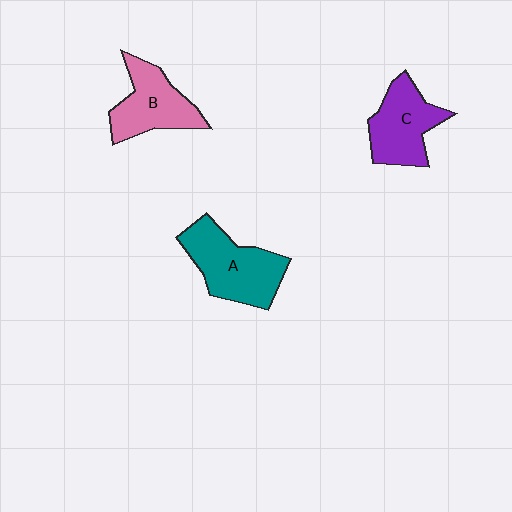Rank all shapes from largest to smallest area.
From largest to smallest: A (teal), C (purple), B (pink).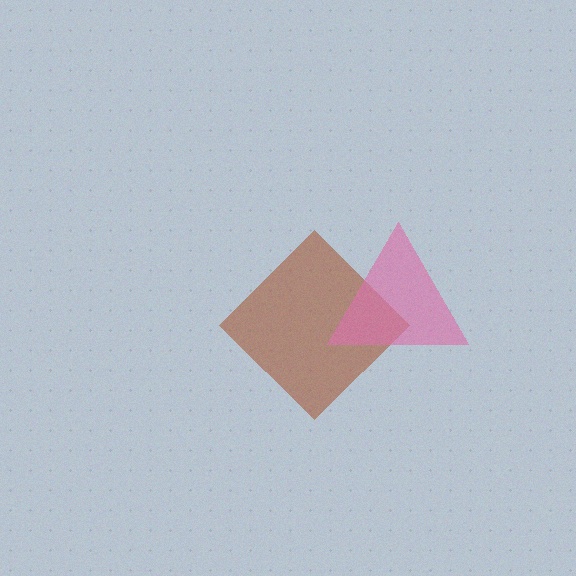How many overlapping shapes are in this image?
There are 2 overlapping shapes in the image.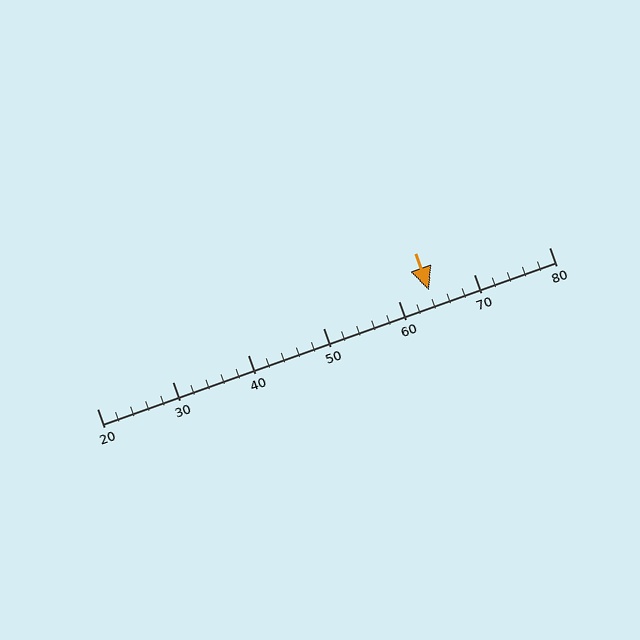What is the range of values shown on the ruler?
The ruler shows values from 20 to 80.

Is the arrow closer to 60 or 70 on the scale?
The arrow is closer to 60.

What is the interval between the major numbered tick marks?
The major tick marks are spaced 10 units apart.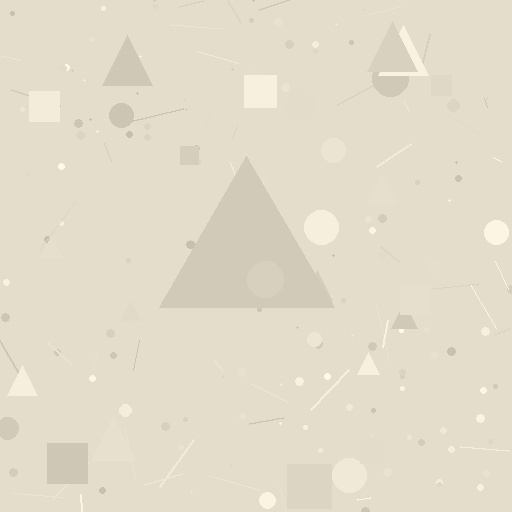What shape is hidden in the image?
A triangle is hidden in the image.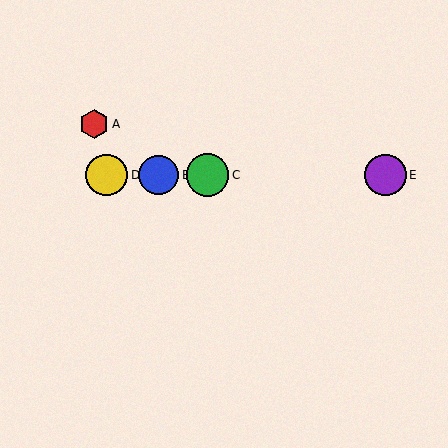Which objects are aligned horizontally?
Objects B, C, D, E are aligned horizontally.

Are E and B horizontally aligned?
Yes, both are at y≈175.